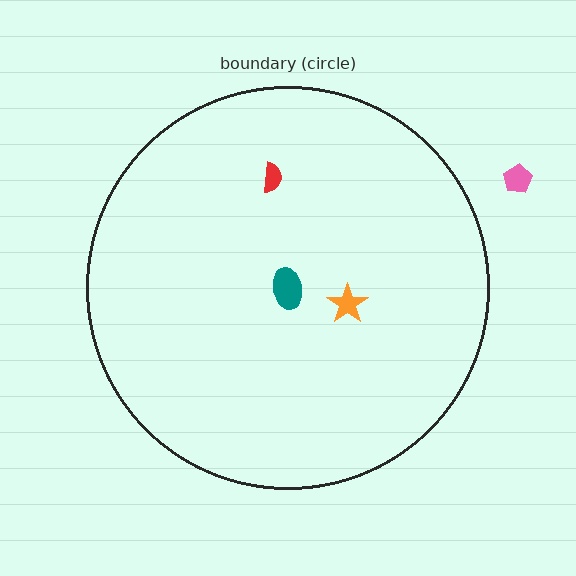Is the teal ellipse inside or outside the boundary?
Inside.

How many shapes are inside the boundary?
3 inside, 1 outside.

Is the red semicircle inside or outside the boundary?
Inside.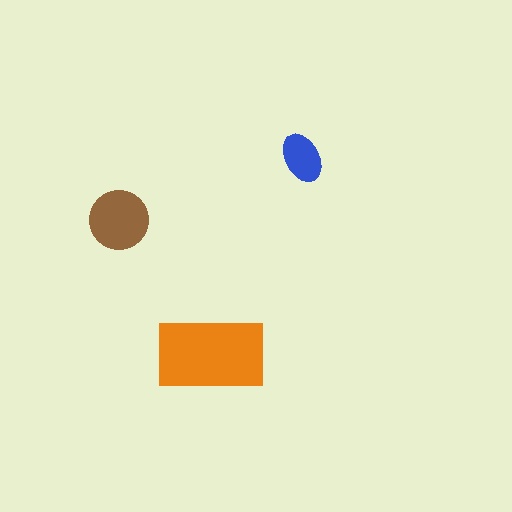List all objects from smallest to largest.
The blue ellipse, the brown circle, the orange rectangle.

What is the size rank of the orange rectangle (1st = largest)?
1st.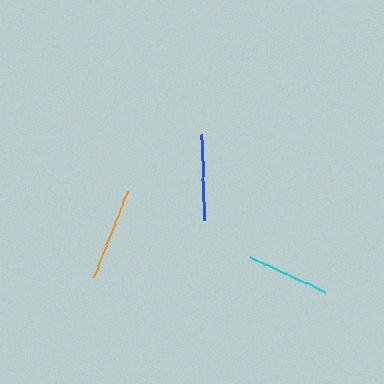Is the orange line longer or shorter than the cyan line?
The orange line is longer than the cyan line.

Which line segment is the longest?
The orange line is the longest at approximately 93 pixels.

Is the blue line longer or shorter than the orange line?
The orange line is longer than the blue line.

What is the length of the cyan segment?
The cyan segment is approximately 82 pixels long.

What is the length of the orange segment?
The orange segment is approximately 93 pixels long.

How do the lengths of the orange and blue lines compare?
The orange and blue lines are approximately the same length.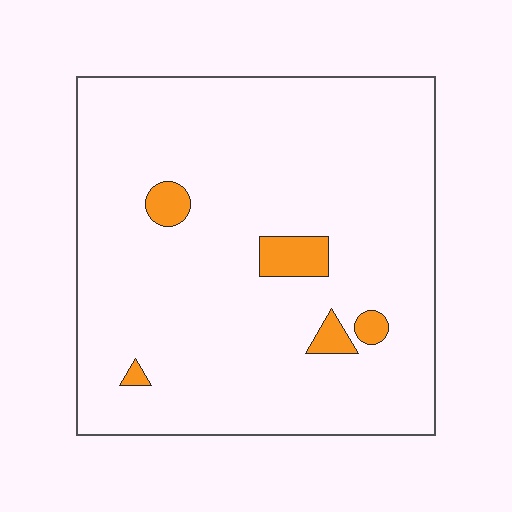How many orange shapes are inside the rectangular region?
5.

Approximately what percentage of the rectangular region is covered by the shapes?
Approximately 5%.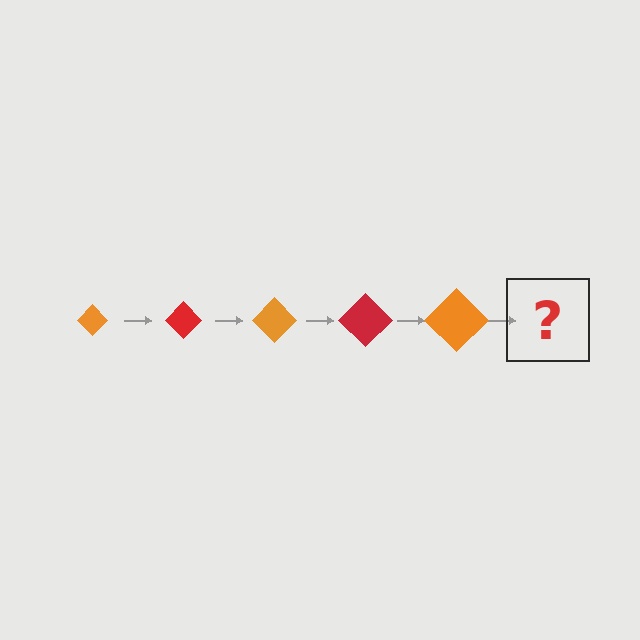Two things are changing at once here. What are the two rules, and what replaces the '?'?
The two rules are that the diamond grows larger each step and the color cycles through orange and red. The '?' should be a red diamond, larger than the previous one.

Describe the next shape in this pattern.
It should be a red diamond, larger than the previous one.